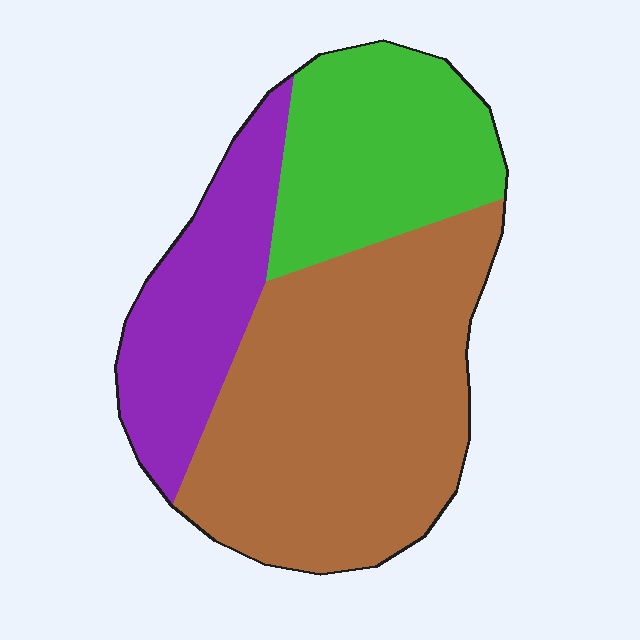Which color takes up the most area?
Brown, at roughly 50%.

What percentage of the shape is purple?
Purple covers roughly 20% of the shape.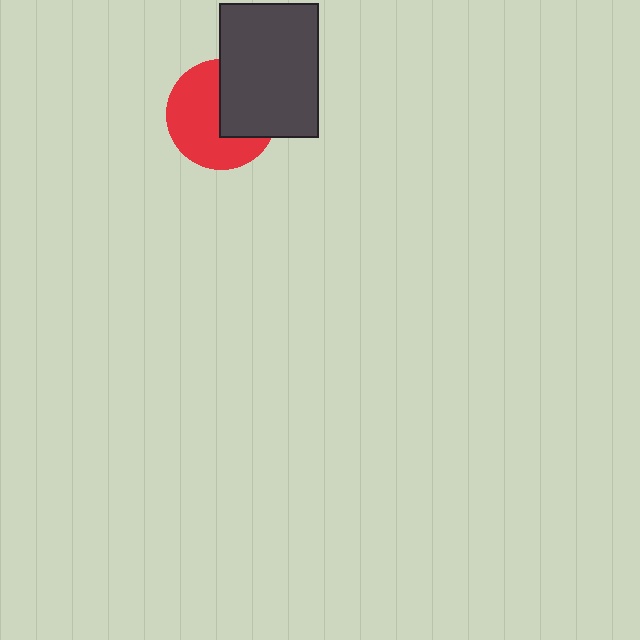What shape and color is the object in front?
The object in front is a dark gray rectangle.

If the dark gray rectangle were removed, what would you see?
You would see the complete red circle.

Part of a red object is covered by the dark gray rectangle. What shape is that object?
It is a circle.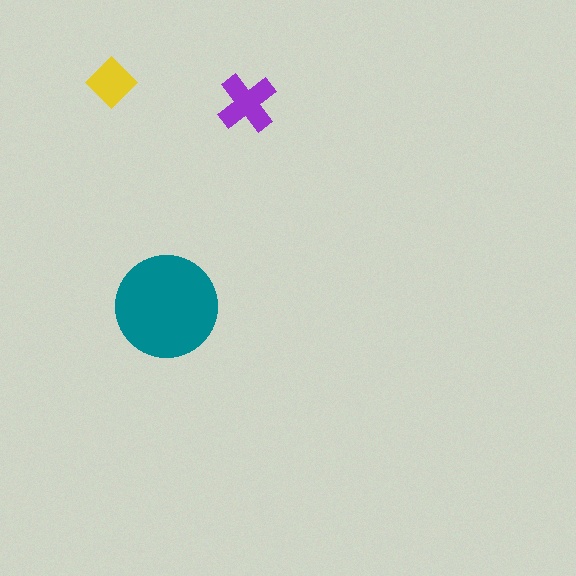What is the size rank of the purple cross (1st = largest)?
2nd.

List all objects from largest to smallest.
The teal circle, the purple cross, the yellow diamond.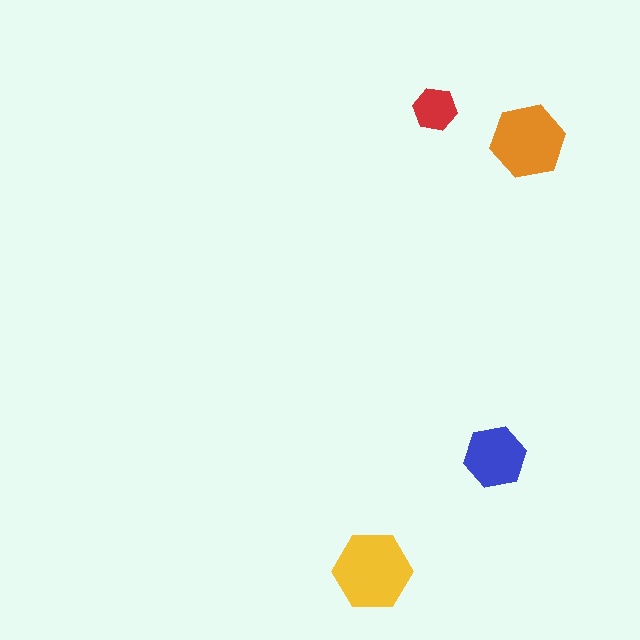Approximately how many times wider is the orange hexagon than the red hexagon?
About 1.5 times wider.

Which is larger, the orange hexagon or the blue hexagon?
The orange one.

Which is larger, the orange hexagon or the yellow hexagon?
The yellow one.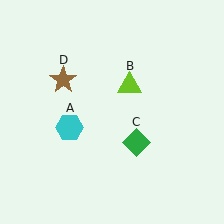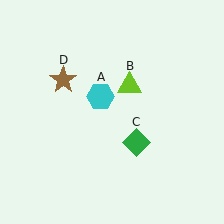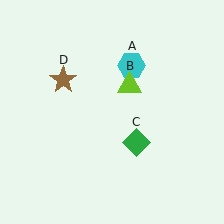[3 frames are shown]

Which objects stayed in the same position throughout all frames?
Lime triangle (object B) and green diamond (object C) and brown star (object D) remained stationary.